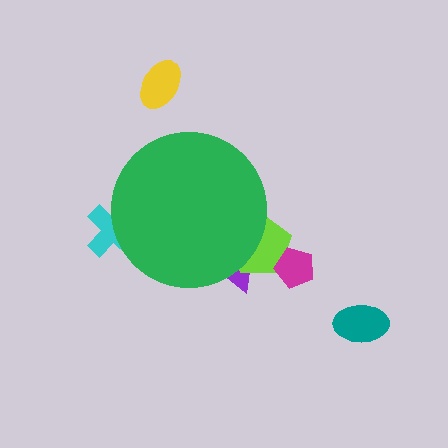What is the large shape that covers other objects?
A green circle.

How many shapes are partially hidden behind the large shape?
3 shapes are partially hidden.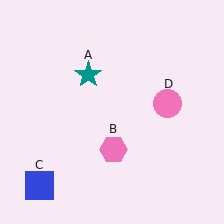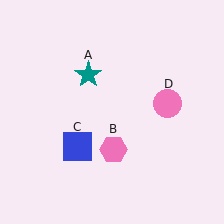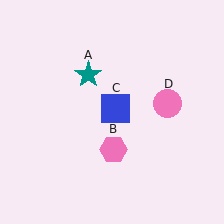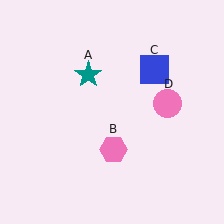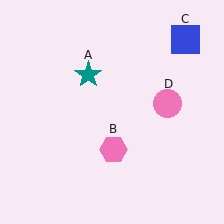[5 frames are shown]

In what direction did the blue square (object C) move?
The blue square (object C) moved up and to the right.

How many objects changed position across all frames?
1 object changed position: blue square (object C).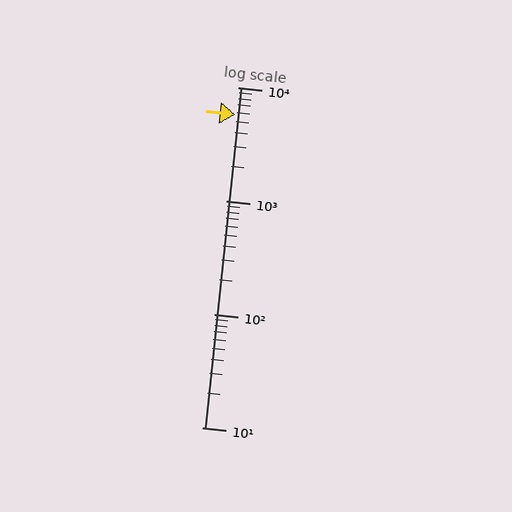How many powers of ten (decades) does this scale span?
The scale spans 3 decades, from 10 to 10000.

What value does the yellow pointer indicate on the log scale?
The pointer indicates approximately 5700.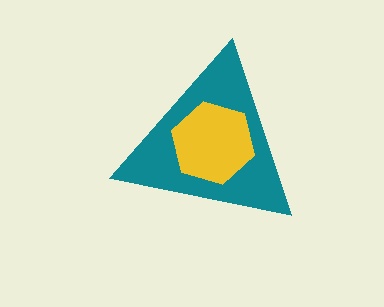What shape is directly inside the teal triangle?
The yellow hexagon.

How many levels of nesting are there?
2.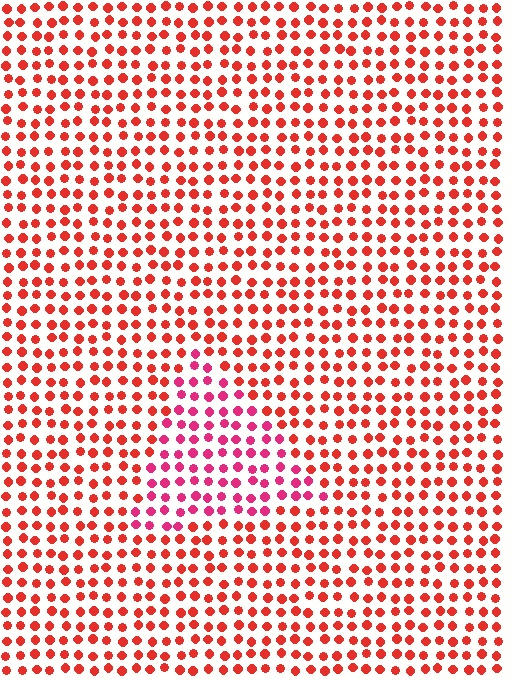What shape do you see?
I see a triangle.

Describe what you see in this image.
The image is filled with small red elements in a uniform arrangement. A triangle-shaped region is visible where the elements are tinted to a slightly different hue, forming a subtle color boundary.